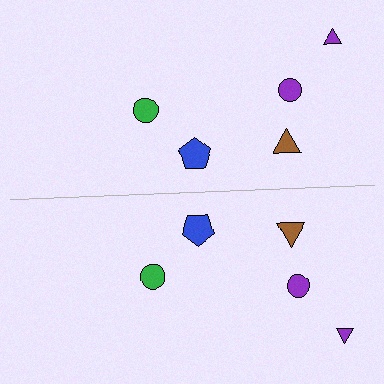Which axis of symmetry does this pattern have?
The pattern has a horizontal axis of symmetry running through the center of the image.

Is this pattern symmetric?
Yes, this pattern has bilateral (reflection) symmetry.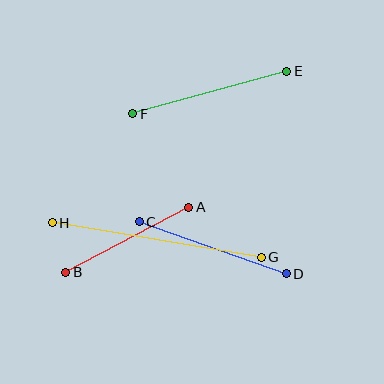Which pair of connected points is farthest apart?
Points G and H are farthest apart.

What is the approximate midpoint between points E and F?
The midpoint is at approximately (210, 92) pixels.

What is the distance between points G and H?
The distance is approximately 212 pixels.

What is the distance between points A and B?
The distance is approximately 139 pixels.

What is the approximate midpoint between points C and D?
The midpoint is at approximately (213, 248) pixels.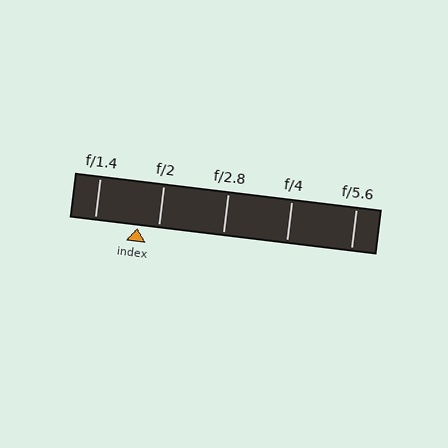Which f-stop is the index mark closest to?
The index mark is closest to f/2.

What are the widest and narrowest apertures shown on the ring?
The widest aperture shown is f/1.4 and the narrowest is f/5.6.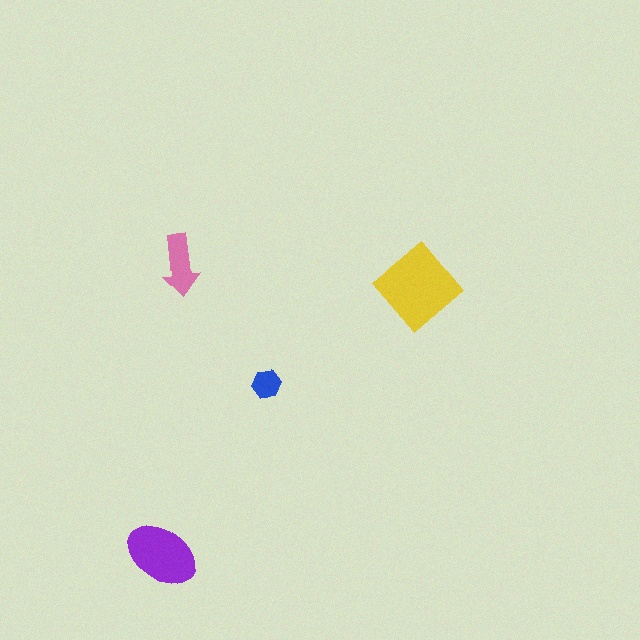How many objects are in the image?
There are 4 objects in the image.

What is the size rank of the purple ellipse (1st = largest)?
2nd.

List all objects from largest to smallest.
The yellow diamond, the purple ellipse, the pink arrow, the blue hexagon.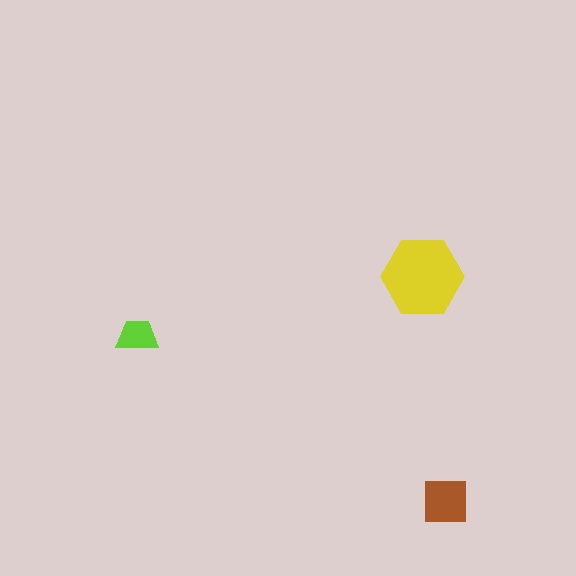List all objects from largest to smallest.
The yellow hexagon, the brown square, the lime trapezoid.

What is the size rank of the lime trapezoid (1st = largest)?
3rd.